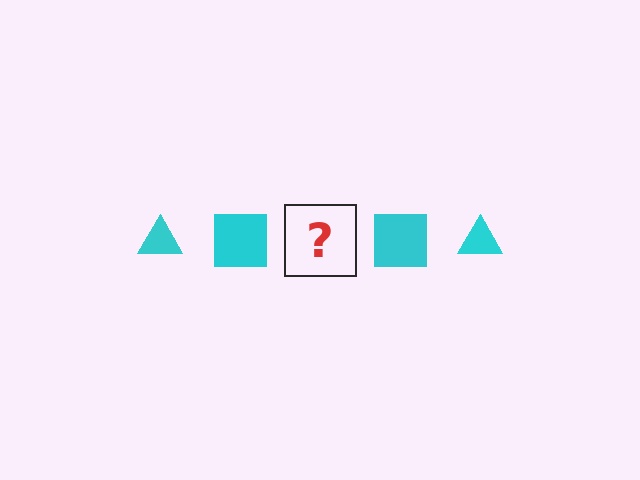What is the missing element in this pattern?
The missing element is a cyan triangle.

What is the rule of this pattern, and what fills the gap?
The rule is that the pattern cycles through triangle, square shapes in cyan. The gap should be filled with a cyan triangle.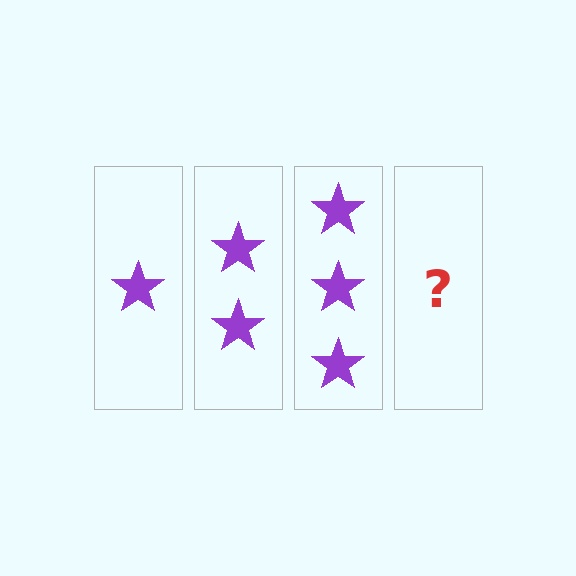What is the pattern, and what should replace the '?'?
The pattern is that each step adds one more star. The '?' should be 4 stars.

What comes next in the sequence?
The next element should be 4 stars.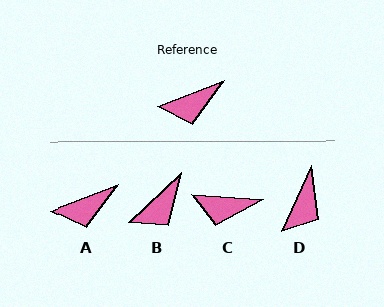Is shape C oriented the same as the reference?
No, it is off by about 25 degrees.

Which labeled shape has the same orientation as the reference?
A.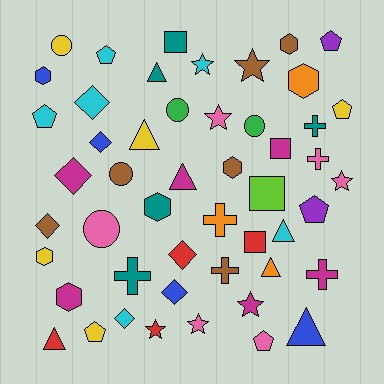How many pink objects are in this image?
There are 6 pink objects.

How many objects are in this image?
There are 50 objects.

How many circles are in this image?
There are 5 circles.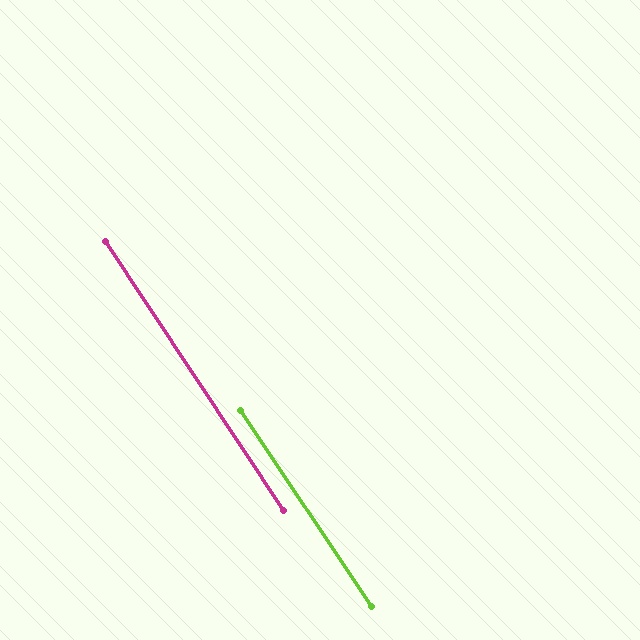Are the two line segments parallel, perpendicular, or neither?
Parallel — their directions differ by only 0.4°.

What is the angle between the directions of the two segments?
Approximately 0 degrees.